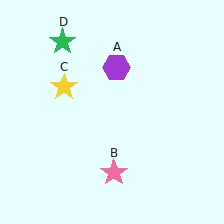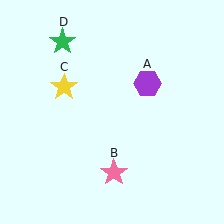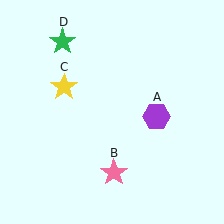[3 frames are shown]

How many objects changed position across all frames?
1 object changed position: purple hexagon (object A).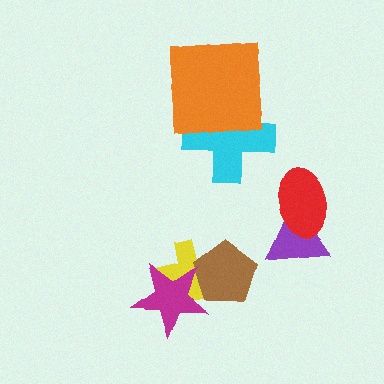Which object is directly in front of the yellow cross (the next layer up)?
The brown pentagon is directly in front of the yellow cross.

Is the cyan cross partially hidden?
Yes, it is partially covered by another shape.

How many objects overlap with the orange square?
1 object overlaps with the orange square.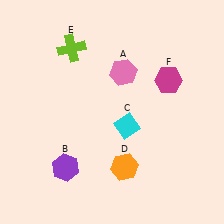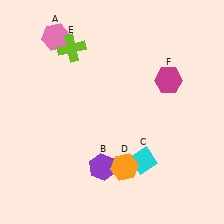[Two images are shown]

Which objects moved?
The objects that moved are: the pink hexagon (A), the purple hexagon (B), the cyan diamond (C).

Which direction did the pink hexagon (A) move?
The pink hexagon (A) moved left.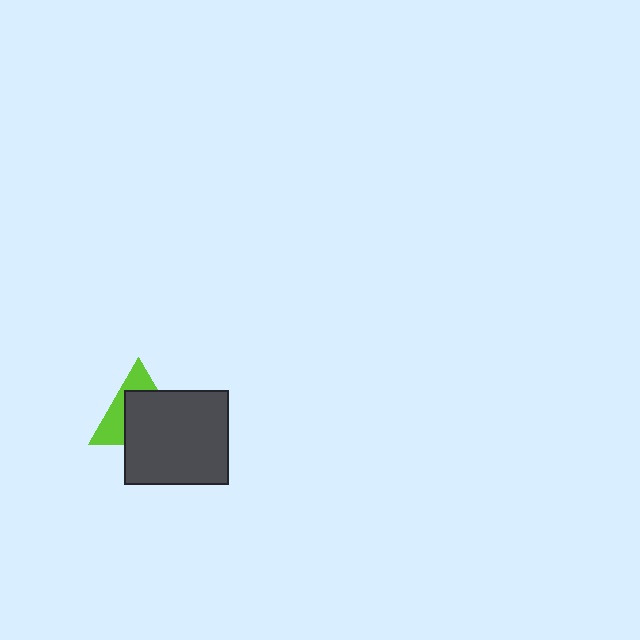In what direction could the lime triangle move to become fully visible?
The lime triangle could move toward the upper-left. That would shift it out from behind the dark gray rectangle entirely.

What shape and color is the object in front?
The object in front is a dark gray rectangle.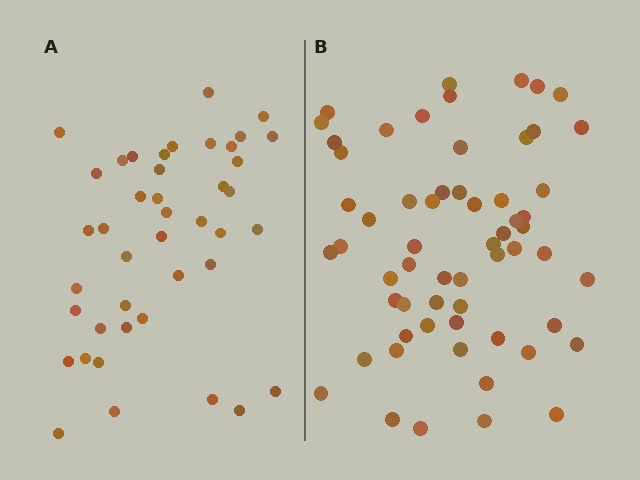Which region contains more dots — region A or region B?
Region B (the right region) has more dots.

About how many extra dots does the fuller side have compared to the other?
Region B has approximately 20 more dots than region A.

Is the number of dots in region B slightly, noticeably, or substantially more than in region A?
Region B has noticeably more, but not dramatically so. The ratio is roughly 1.4 to 1.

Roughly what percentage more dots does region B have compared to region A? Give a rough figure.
About 45% more.